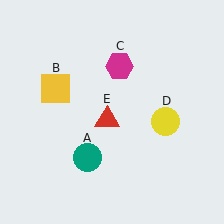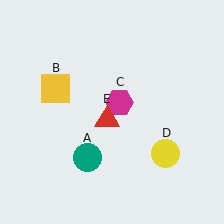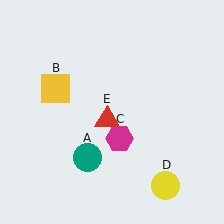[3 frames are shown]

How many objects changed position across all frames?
2 objects changed position: magenta hexagon (object C), yellow circle (object D).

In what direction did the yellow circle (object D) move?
The yellow circle (object D) moved down.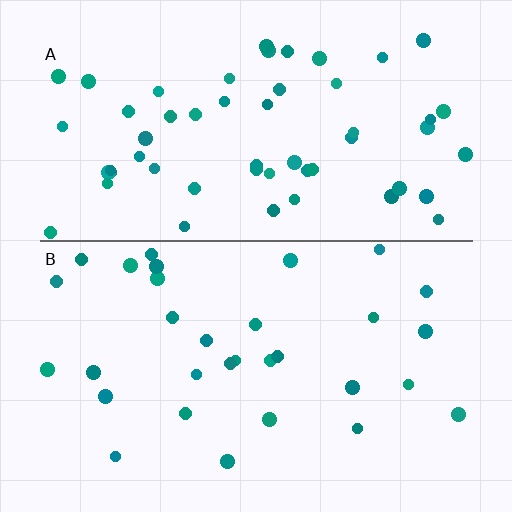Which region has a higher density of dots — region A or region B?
A (the top).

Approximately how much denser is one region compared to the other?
Approximately 1.8× — region A over region B.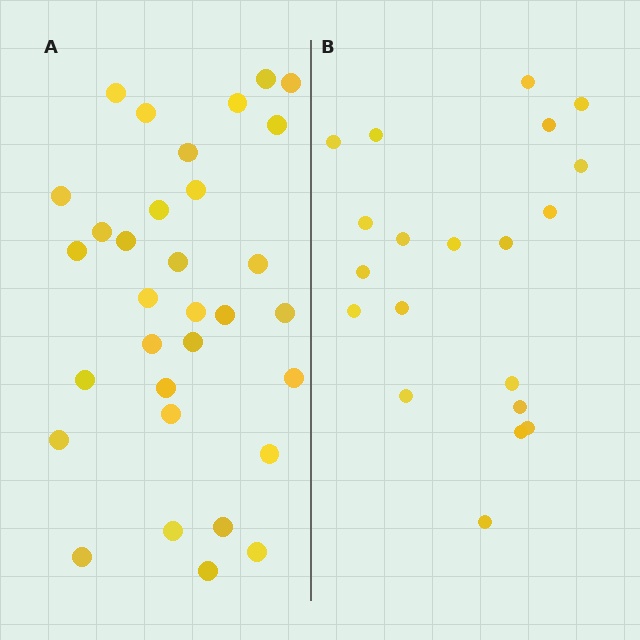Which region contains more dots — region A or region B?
Region A (the left region) has more dots.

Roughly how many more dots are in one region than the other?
Region A has roughly 12 or so more dots than region B.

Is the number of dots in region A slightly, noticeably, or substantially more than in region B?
Region A has substantially more. The ratio is roughly 1.6 to 1.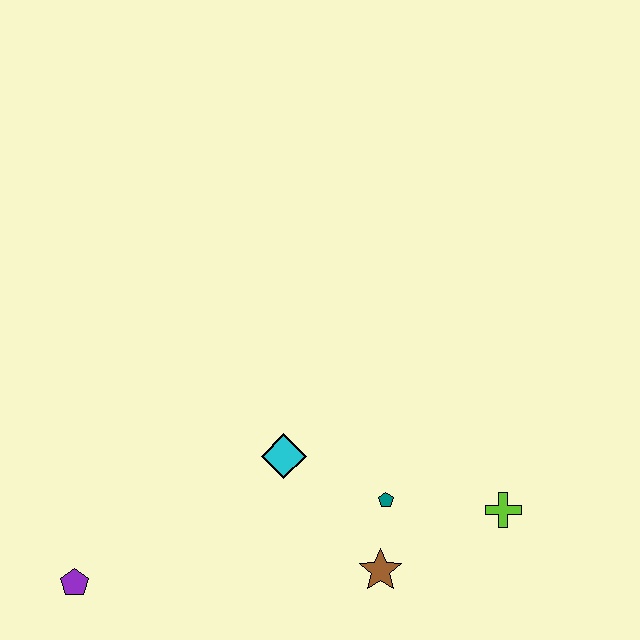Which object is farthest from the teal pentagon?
The purple pentagon is farthest from the teal pentagon.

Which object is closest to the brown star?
The teal pentagon is closest to the brown star.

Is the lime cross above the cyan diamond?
No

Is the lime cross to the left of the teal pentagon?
No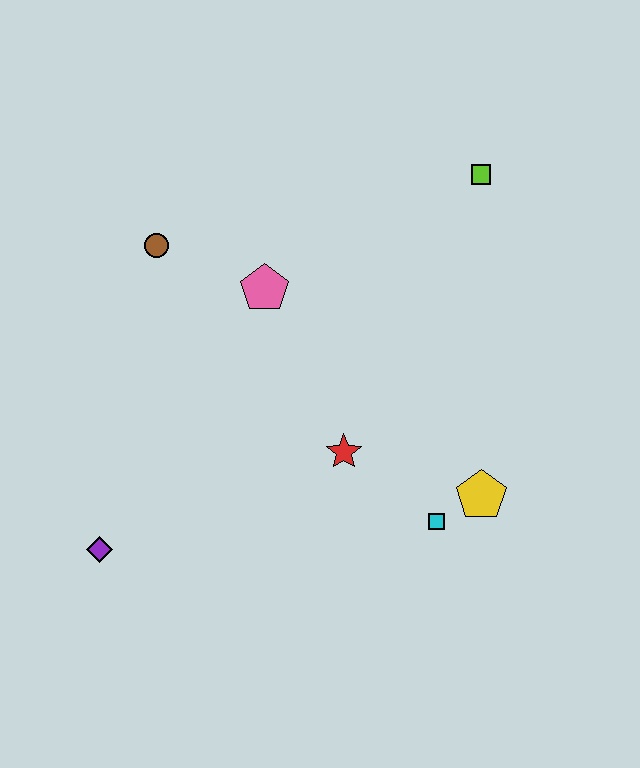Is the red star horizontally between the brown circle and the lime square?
Yes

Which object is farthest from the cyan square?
The brown circle is farthest from the cyan square.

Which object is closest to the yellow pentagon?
The cyan square is closest to the yellow pentagon.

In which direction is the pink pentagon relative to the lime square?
The pink pentagon is to the left of the lime square.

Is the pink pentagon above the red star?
Yes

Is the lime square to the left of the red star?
No